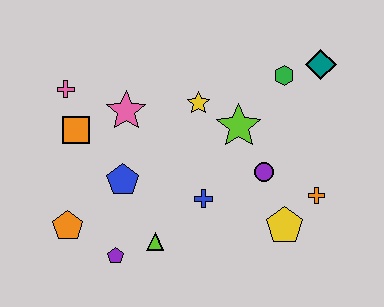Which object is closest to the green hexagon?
The teal diamond is closest to the green hexagon.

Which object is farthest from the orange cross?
The pink cross is farthest from the orange cross.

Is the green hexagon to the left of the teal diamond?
Yes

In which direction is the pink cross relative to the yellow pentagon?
The pink cross is to the left of the yellow pentagon.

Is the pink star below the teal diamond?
Yes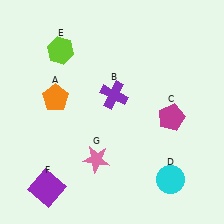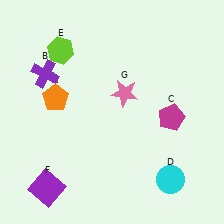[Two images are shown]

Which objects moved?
The objects that moved are: the purple cross (B), the pink star (G).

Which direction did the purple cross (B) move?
The purple cross (B) moved left.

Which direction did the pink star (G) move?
The pink star (G) moved up.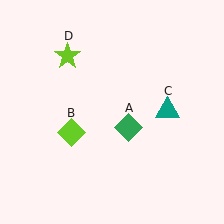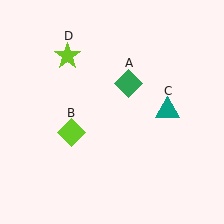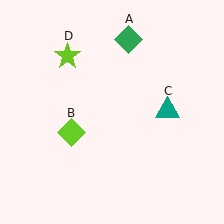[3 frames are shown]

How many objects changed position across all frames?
1 object changed position: green diamond (object A).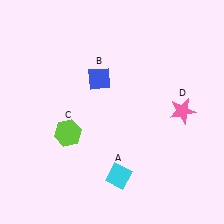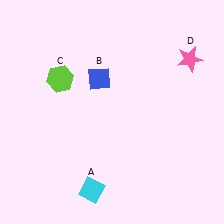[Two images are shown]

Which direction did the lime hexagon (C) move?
The lime hexagon (C) moved up.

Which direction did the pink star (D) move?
The pink star (D) moved up.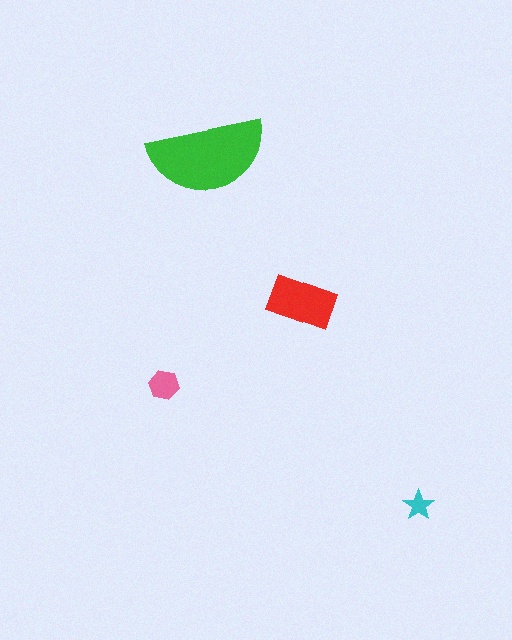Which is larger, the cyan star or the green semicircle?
The green semicircle.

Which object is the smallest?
The cyan star.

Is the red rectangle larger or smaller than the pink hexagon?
Larger.